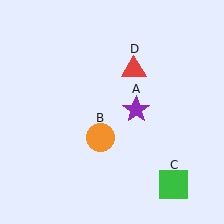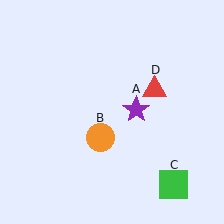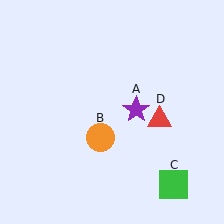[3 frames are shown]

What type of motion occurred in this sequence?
The red triangle (object D) rotated clockwise around the center of the scene.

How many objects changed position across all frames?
1 object changed position: red triangle (object D).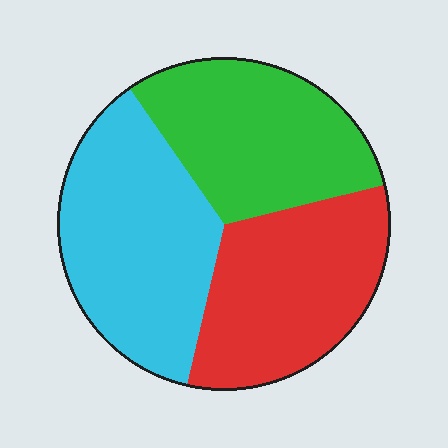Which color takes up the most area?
Cyan, at roughly 35%.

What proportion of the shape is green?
Green covers around 30% of the shape.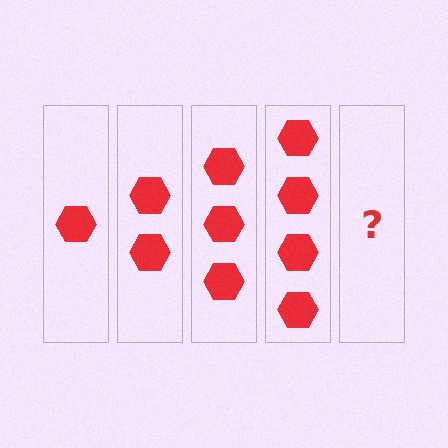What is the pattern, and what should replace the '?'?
The pattern is that each step adds one more hexagon. The '?' should be 5 hexagons.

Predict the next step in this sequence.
The next step is 5 hexagons.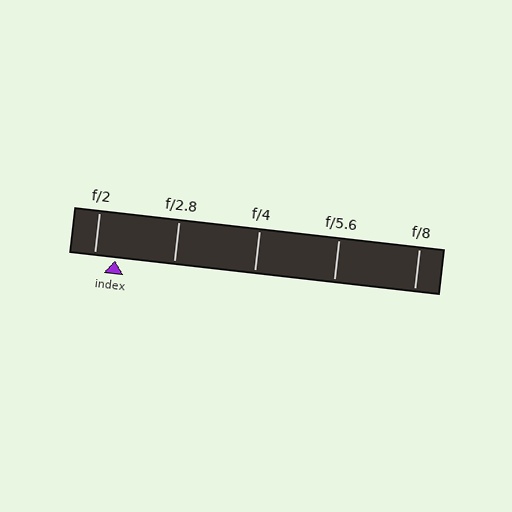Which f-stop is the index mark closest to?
The index mark is closest to f/2.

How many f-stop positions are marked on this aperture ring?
There are 5 f-stop positions marked.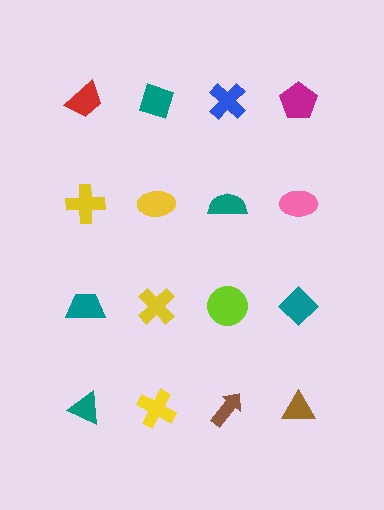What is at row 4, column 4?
A brown triangle.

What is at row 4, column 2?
A yellow cross.